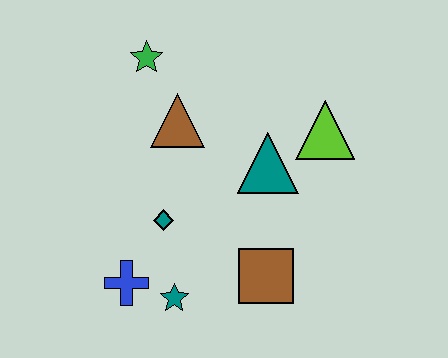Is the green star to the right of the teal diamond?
No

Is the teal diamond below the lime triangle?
Yes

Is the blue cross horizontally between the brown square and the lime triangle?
No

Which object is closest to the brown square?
The teal star is closest to the brown square.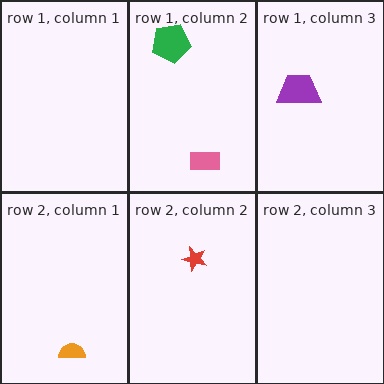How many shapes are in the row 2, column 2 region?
1.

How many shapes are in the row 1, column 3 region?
1.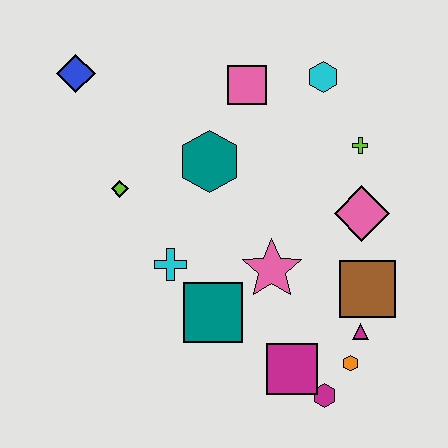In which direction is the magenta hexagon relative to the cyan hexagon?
The magenta hexagon is below the cyan hexagon.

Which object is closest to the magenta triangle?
The orange hexagon is closest to the magenta triangle.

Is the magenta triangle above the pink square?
No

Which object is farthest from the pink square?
The magenta hexagon is farthest from the pink square.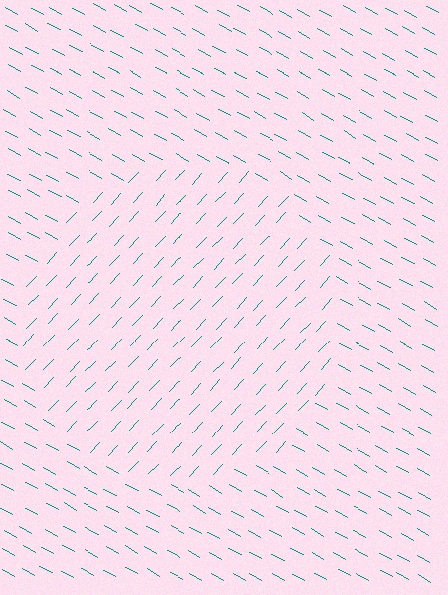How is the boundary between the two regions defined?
The boundary is defined purely by a change in line orientation (approximately 76 degrees difference). All lines are the same color and thickness.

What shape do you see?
I see a circle.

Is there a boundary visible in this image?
Yes, there is a texture boundary formed by a change in line orientation.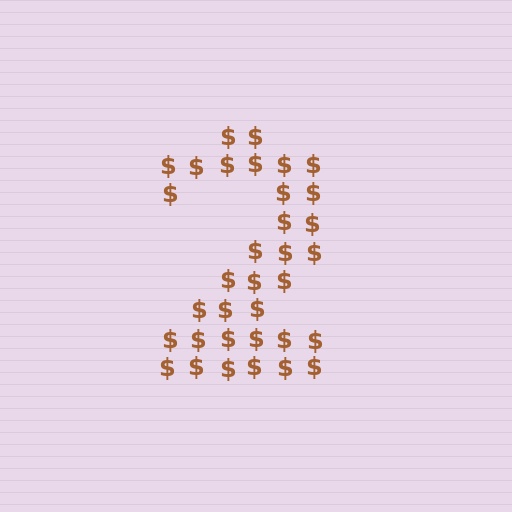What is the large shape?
The large shape is the digit 2.